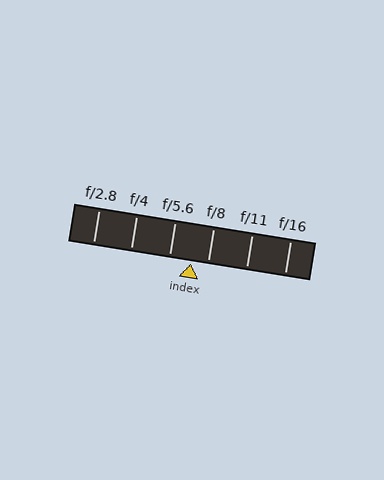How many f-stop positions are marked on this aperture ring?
There are 6 f-stop positions marked.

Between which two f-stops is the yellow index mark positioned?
The index mark is between f/5.6 and f/8.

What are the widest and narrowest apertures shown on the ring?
The widest aperture shown is f/2.8 and the narrowest is f/16.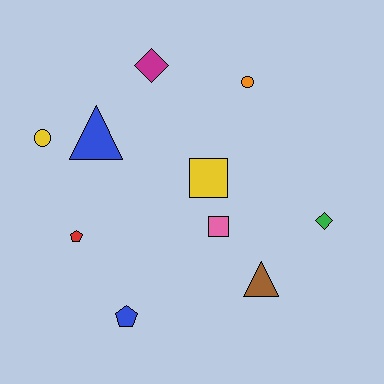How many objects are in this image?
There are 10 objects.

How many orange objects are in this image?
There is 1 orange object.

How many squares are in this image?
There are 2 squares.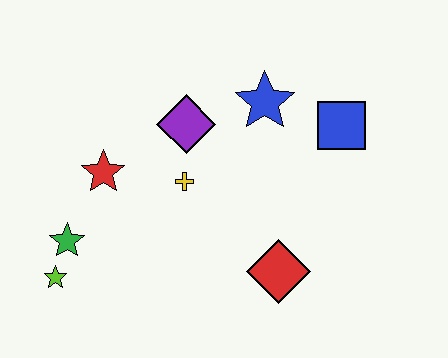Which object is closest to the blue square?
The blue star is closest to the blue square.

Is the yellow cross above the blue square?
No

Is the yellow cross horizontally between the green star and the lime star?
No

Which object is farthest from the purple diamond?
The lime star is farthest from the purple diamond.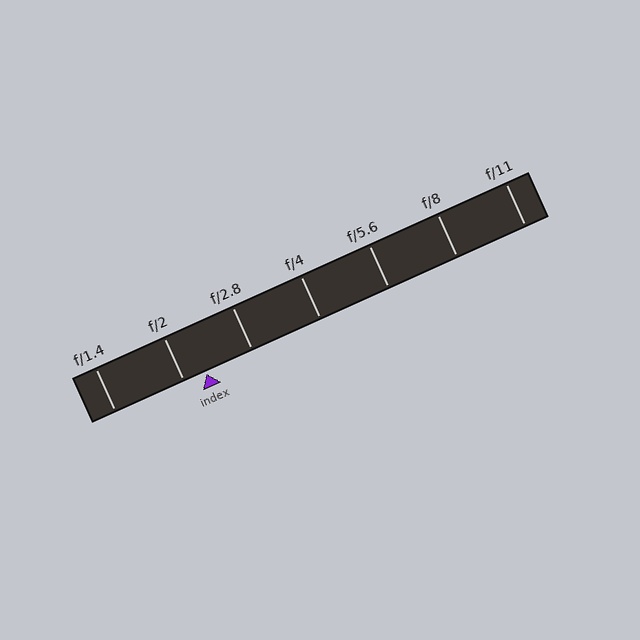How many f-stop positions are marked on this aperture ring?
There are 7 f-stop positions marked.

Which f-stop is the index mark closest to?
The index mark is closest to f/2.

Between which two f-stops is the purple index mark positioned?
The index mark is between f/2 and f/2.8.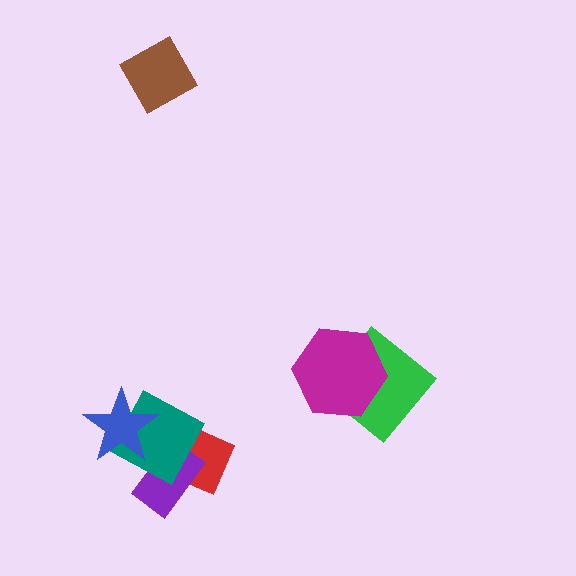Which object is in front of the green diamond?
The magenta hexagon is in front of the green diamond.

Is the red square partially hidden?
Yes, it is partially covered by another shape.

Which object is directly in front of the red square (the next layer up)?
The purple rectangle is directly in front of the red square.